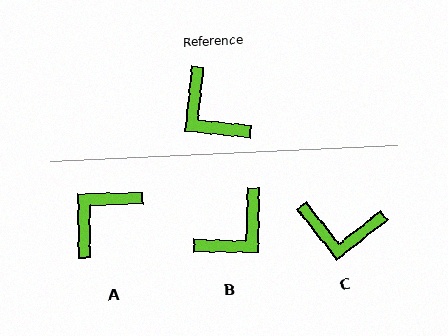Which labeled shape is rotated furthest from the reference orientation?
B, about 94 degrees away.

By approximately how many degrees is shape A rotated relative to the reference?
Approximately 83 degrees clockwise.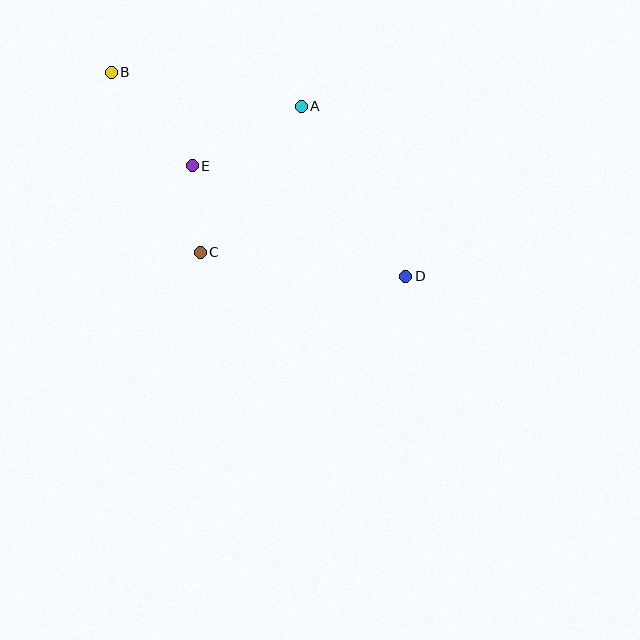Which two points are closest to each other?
Points C and E are closest to each other.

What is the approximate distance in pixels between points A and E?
The distance between A and E is approximately 124 pixels.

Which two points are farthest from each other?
Points B and D are farthest from each other.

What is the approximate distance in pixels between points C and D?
The distance between C and D is approximately 207 pixels.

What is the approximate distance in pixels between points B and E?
The distance between B and E is approximately 124 pixels.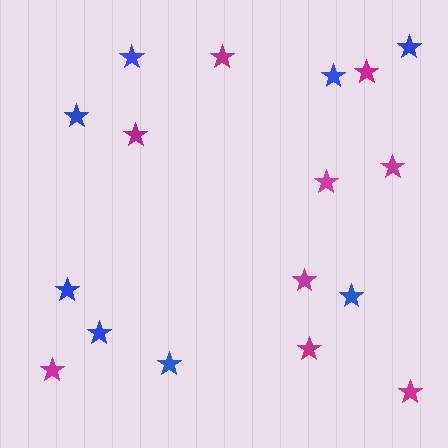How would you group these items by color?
There are 2 groups: one group of magenta stars (9) and one group of blue stars (8).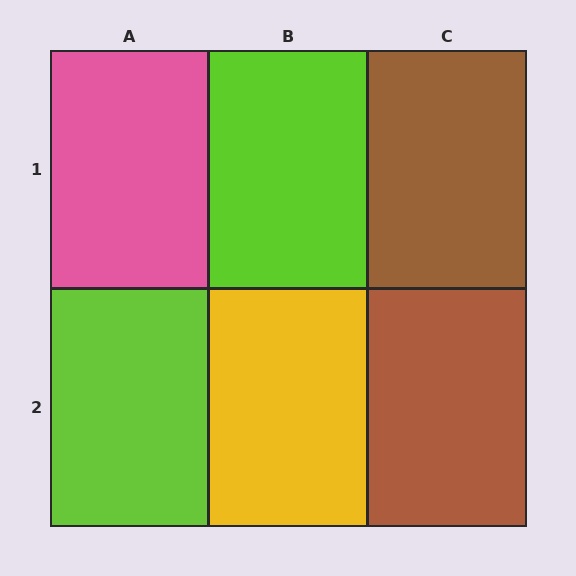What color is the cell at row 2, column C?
Brown.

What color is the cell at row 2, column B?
Yellow.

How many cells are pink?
1 cell is pink.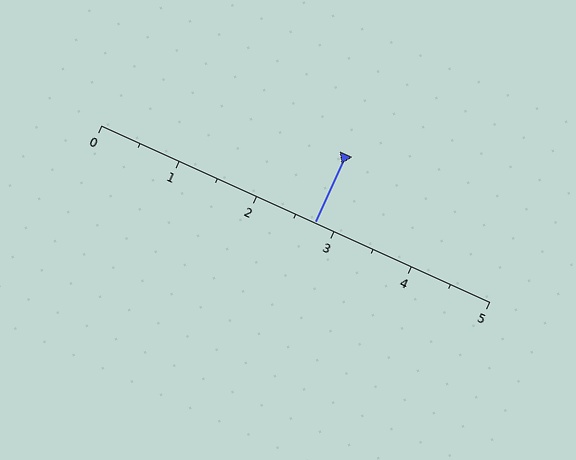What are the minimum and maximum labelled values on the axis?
The axis runs from 0 to 5.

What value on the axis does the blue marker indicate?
The marker indicates approximately 2.8.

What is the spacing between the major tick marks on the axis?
The major ticks are spaced 1 apart.